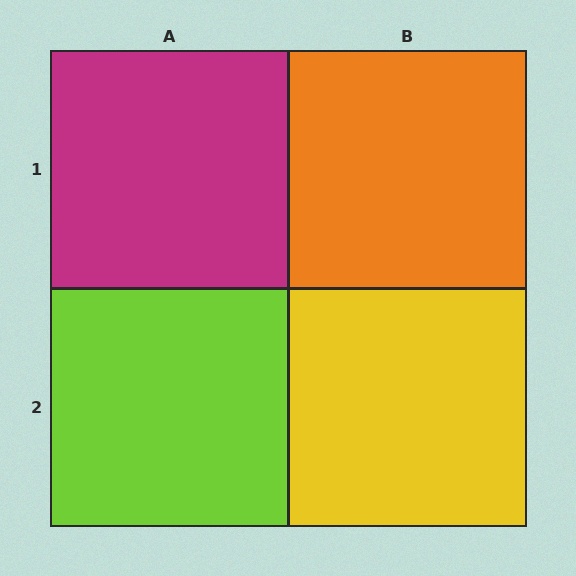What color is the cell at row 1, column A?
Magenta.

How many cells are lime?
1 cell is lime.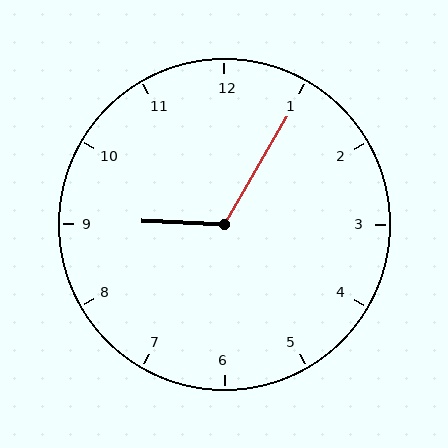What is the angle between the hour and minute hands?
Approximately 118 degrees.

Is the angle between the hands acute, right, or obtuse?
It is obtuse.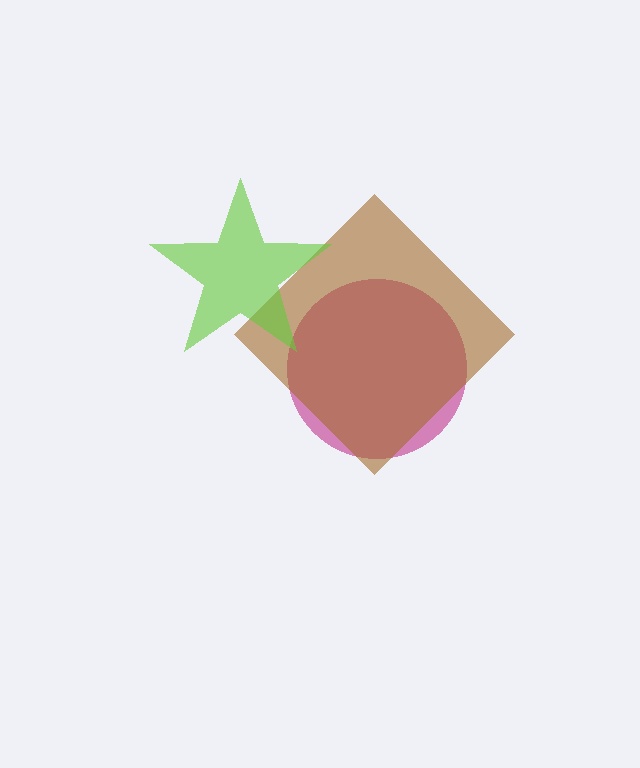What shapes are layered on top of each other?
The layered shapes are: a magenta circle, a brown diamond, a lime star.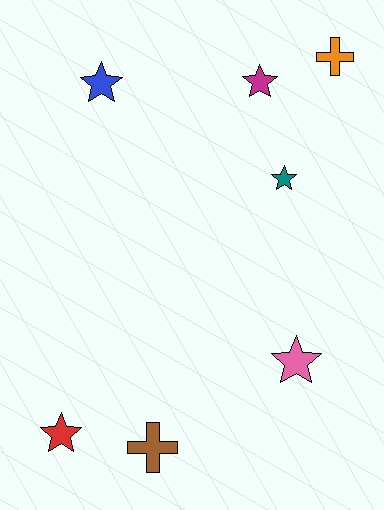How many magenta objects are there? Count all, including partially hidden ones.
There is 1 magenta object.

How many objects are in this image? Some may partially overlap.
There are 7 objects.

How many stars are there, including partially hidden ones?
There are 5 stars.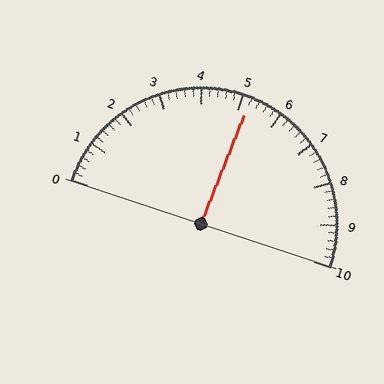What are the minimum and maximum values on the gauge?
The gauge ranges from 0 to 10.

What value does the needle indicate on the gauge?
The needle indicates approximately 5.2.